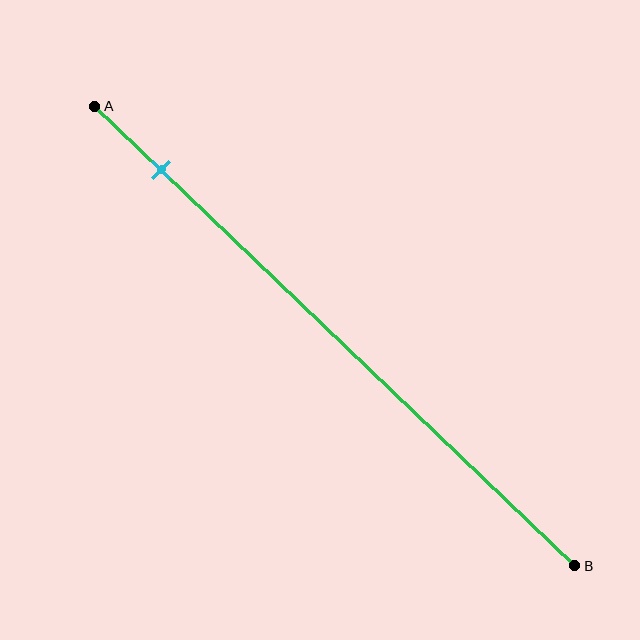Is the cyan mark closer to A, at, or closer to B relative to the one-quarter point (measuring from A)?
The cyan mark is closer to point A than the one-quarter point of segment AB.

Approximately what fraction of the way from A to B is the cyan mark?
The cyan mark is approximately 15% of the way from A to B.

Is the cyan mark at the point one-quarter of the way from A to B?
No, the mark is at about 15% from A, not at the 25% one-quarter point.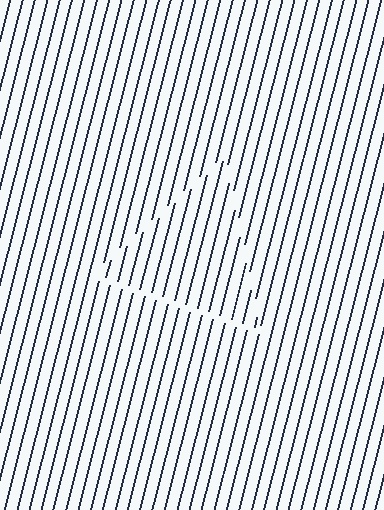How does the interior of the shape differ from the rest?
The interior of the shape contains the same grating, shifted by half a period — the contour is defined by the phase discontinuity where line-ends from the inner and outer gratings abut.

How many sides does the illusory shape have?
3 sides — the line-ends trace a triangle.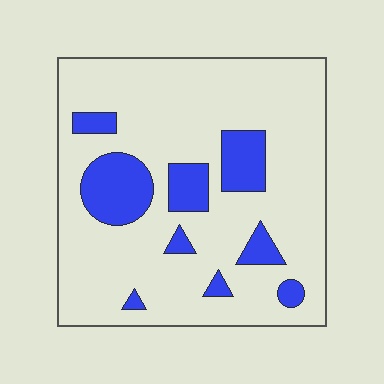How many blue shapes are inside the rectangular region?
9.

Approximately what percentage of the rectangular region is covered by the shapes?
Approximately 20%.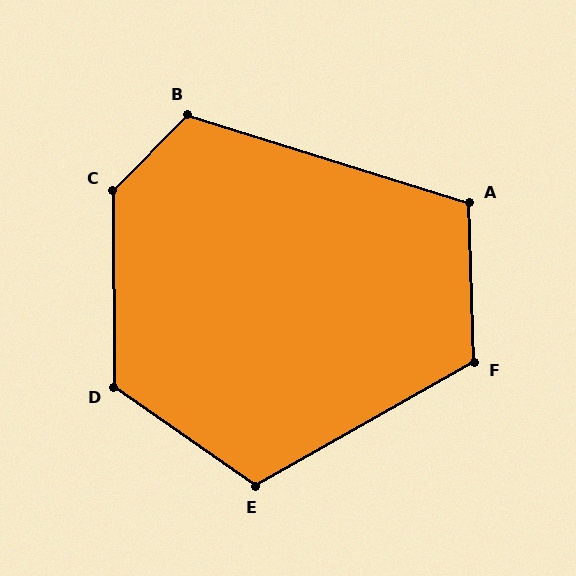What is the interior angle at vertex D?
Approximately 125 degrees (obtuse).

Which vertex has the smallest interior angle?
A, at approximately 109 degrees.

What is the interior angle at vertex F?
Approximately 118 degrees (obtuse).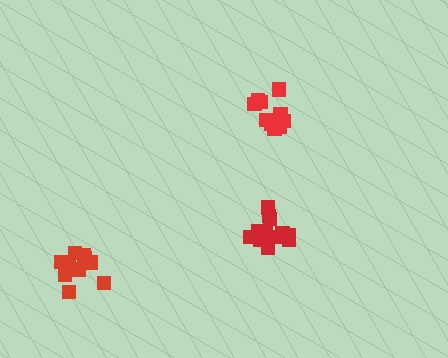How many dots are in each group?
Group 1: 11 dots, Group 2: 10 dots, Group 3: 14 dots (35 total).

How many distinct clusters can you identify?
There are 3 distinct clusters.